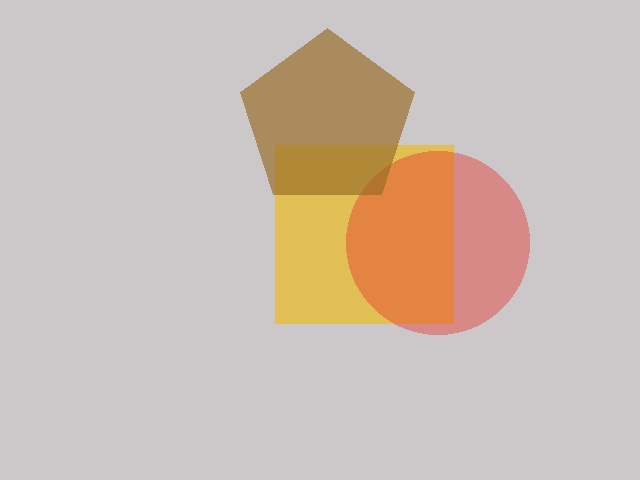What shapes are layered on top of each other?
The layered shapes are: a yellow square, a red circle, a brown pentagon.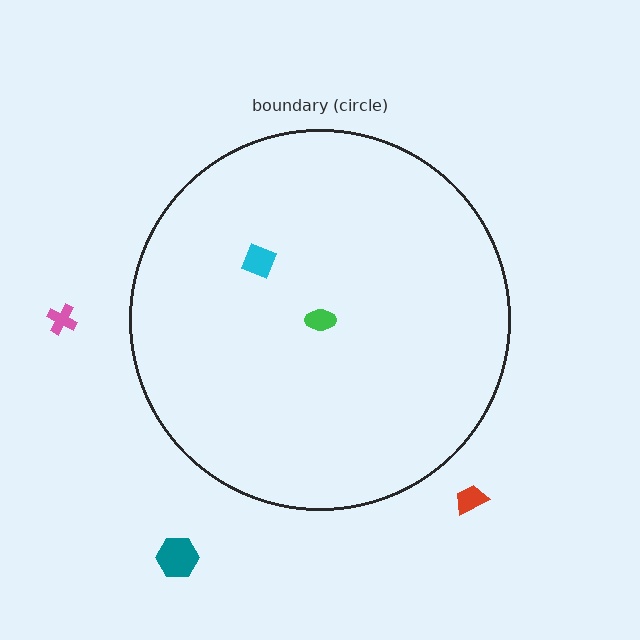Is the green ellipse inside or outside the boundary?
Inside.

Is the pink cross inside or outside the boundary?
Outside.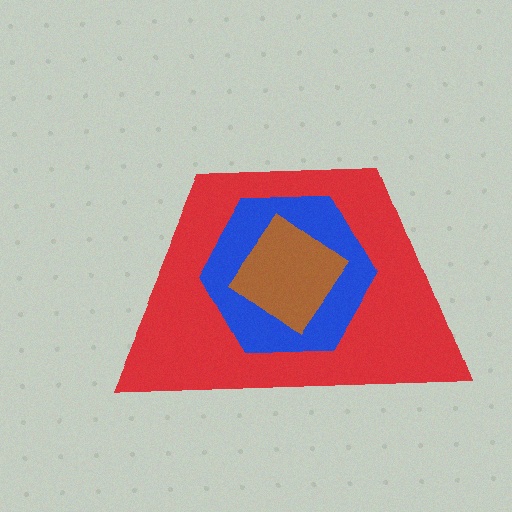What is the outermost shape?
The red trapezoid.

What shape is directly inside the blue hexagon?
The brown diamond.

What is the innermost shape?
The brown diamond.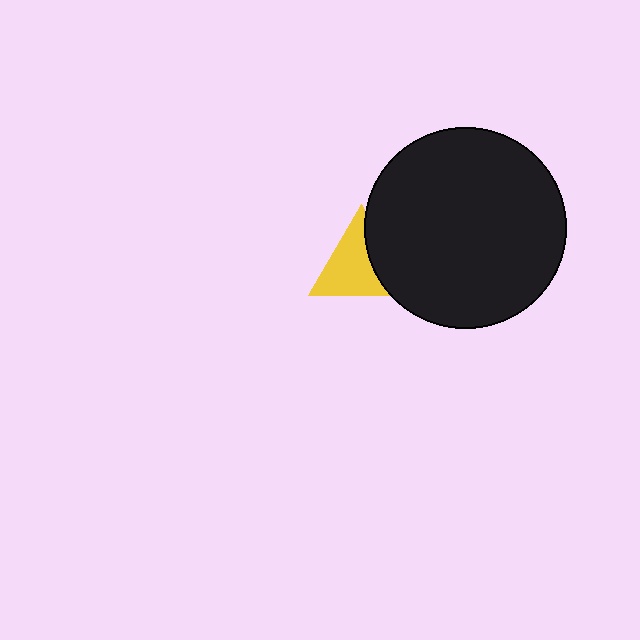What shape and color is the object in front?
The object in front is a black circle.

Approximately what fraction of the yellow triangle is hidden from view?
Roughly 34% of the yellow triangle is hidden behind the black circle.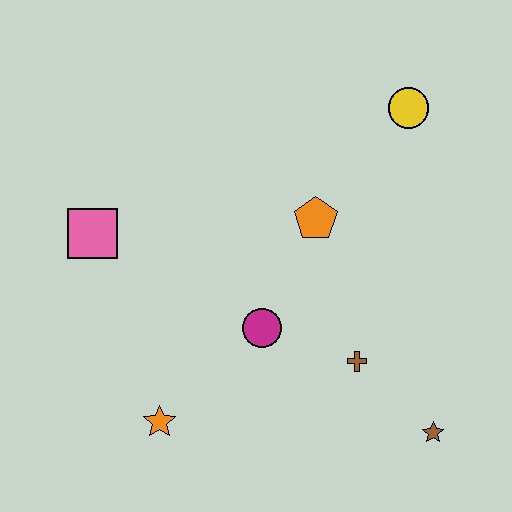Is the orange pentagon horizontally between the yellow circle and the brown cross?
No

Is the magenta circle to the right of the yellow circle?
No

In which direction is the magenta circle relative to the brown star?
The magenta circle is to the left of the brown star.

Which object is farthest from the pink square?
The brown star is farthest from the pink square.